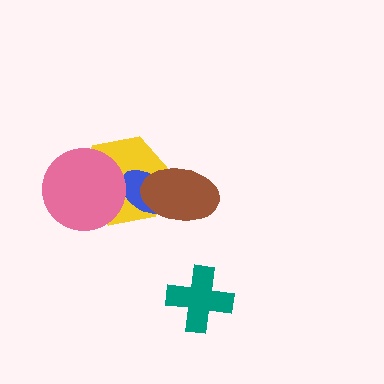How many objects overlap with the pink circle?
2 objects overlap with the pink circle.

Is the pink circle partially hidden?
No, no other shape covers it.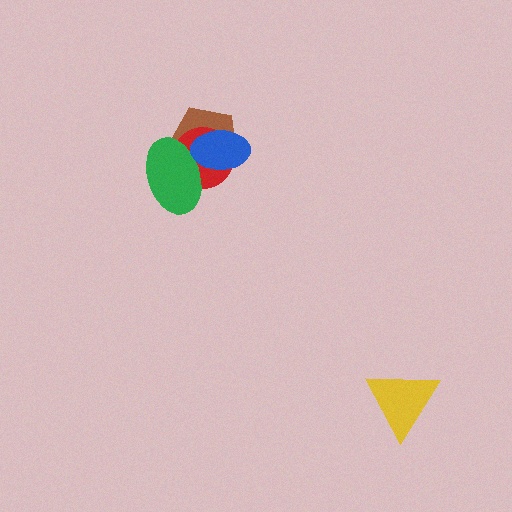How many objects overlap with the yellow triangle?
0 objects overlap with the yellow triangle.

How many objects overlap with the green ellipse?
3 objects overlap with the green ellipse.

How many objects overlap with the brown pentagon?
3 objects overlap with the brown pentagon.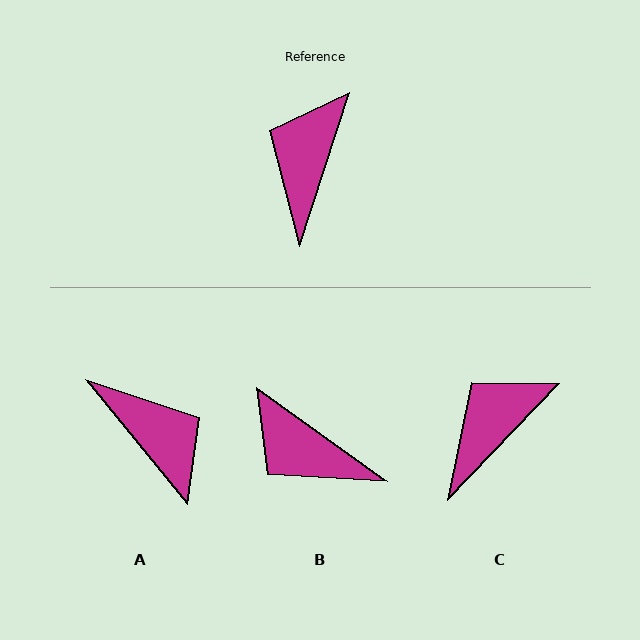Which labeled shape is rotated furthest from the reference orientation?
A, about 123 degrees away.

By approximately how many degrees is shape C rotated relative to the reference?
Approximately 26 degrees clockwise.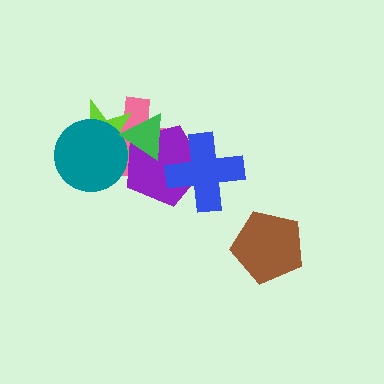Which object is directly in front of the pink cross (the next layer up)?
The lime star is directly in front of the pink cross.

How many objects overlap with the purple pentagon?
4 objects overlap with the purple pentagon.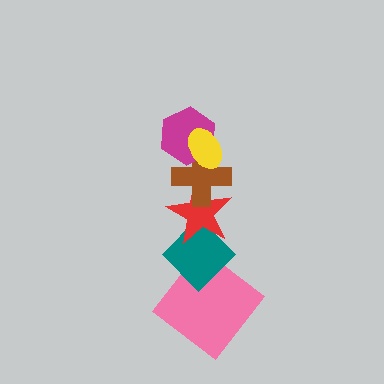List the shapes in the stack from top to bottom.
From top to bottom: the yellow ellipse, the magenta hexagon, the brown cross, the red star, the teal diamond, the pink diamond.